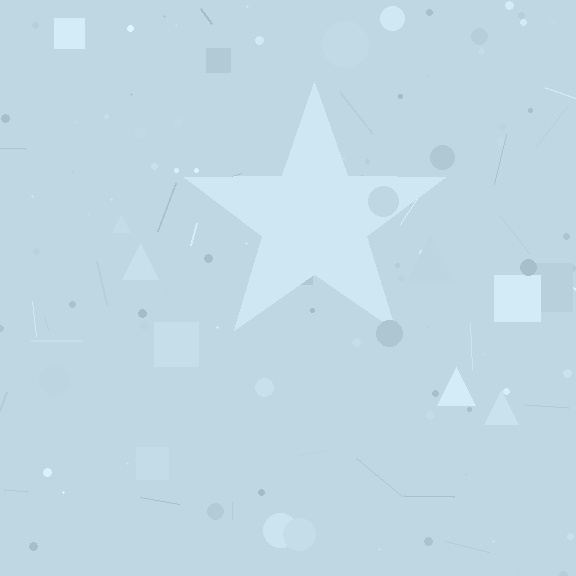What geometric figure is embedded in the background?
A star is embedded in the background.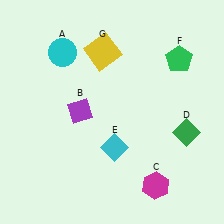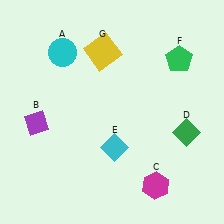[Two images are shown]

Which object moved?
The purple diamond (B) moved left.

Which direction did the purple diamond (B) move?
The purple diamond (B) moved left.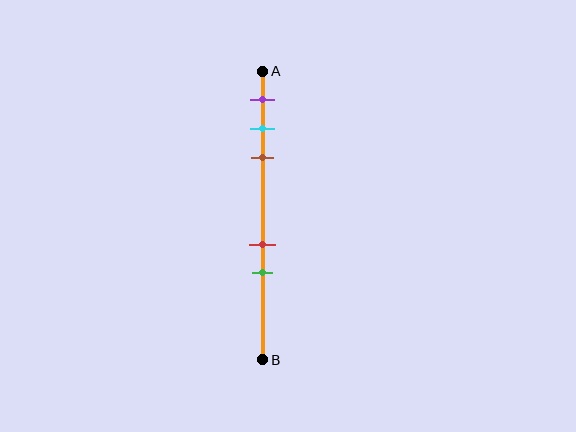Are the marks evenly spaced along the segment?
No, the marks are not evenly spaced.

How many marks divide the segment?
There are 5 marks dividing the segment.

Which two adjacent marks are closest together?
The cyan and brown marks are the closest adjacent pair.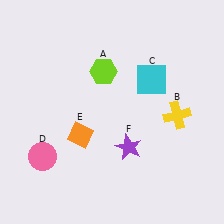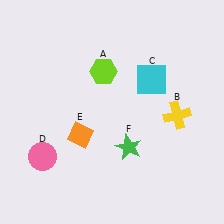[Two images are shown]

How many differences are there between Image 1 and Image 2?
There is 1 difference between the two images.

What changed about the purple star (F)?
In Image 1, F is purple. In Image 2, it changed to green.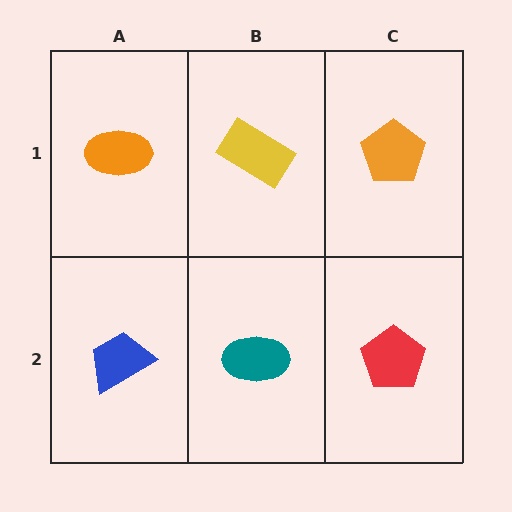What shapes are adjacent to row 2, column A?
An orange ellipse (row 1, column A), a teal ellipse (row 2, column B).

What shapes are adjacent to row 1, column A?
A blue trapezoid (row 2, column A), a yellow rectangle (row 1, column B).